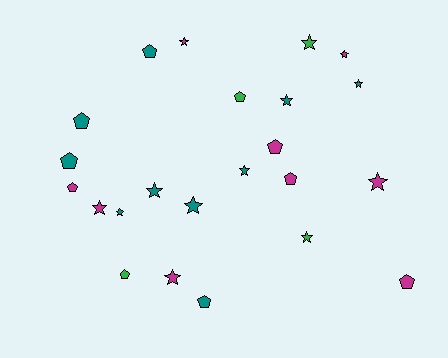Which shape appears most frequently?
Star, with 13 objects.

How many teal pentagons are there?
There are 4 teal pentagons.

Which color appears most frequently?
Teal, with 10 objects.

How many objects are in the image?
There are 23 objects.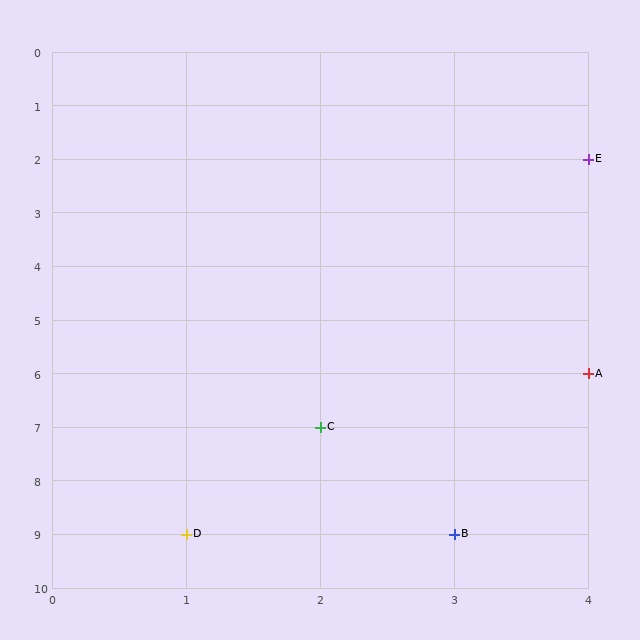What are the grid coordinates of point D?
Point D is at grid coordinates (1, 9).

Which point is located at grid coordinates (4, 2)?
Point E is at (4, 2).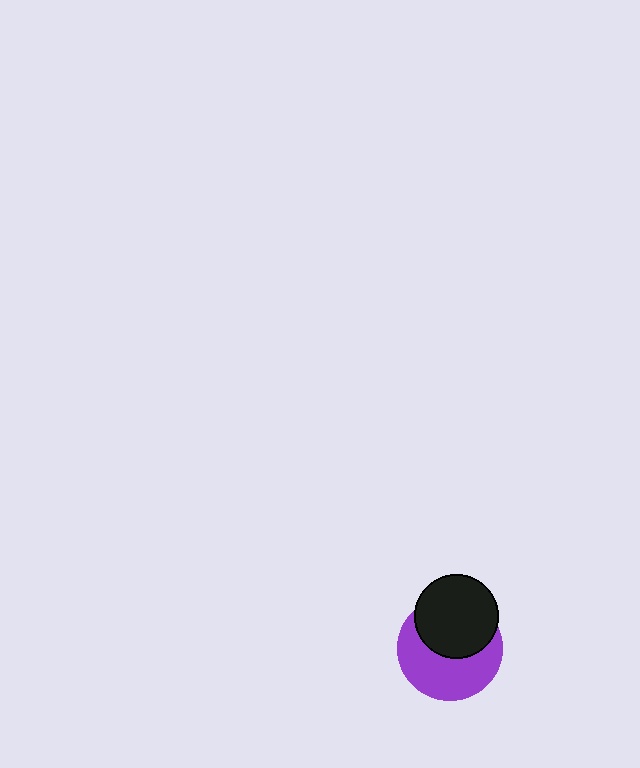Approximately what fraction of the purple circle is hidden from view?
Roughly 46% of the purple circle is hidden behind the black circle.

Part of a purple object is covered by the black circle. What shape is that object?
It is a circle.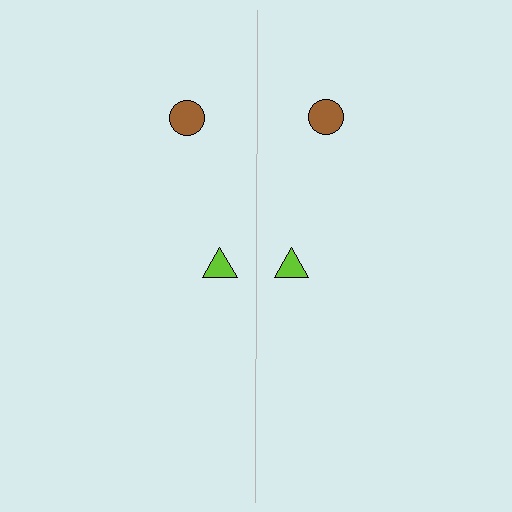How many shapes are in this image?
There are 4 shapes in this image.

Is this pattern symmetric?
Yes, this pattern has bilateral (reflection) symmetry.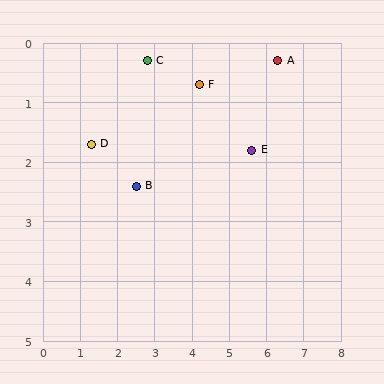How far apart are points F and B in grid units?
Points F and B are about 2.4 grid units apart.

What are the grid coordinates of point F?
Point F is at approximately (4.2, 0.7).